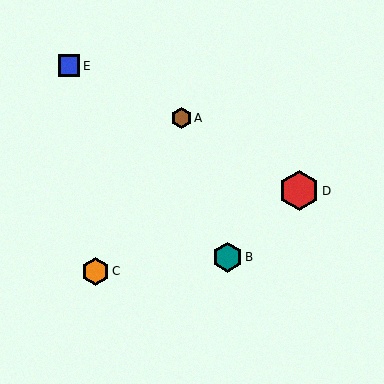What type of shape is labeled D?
Shape D is a red hexagon.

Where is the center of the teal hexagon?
The center of the teal hexagon is at (227, 257).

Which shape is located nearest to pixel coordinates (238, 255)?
The teal hexagon (labeled B) at (227, 257) is nearest to that location.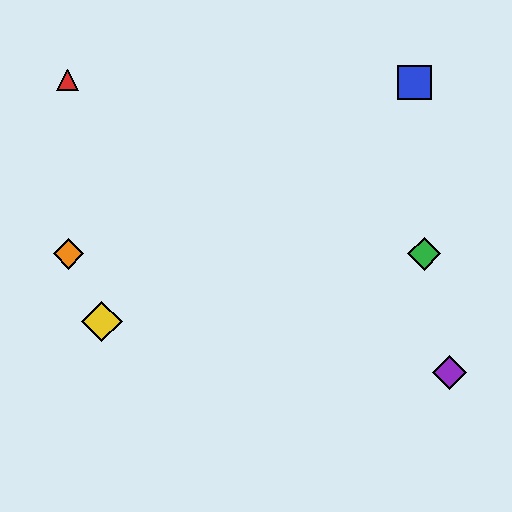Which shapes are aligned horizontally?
The green diamond, the orange diamond are aligned horizontally.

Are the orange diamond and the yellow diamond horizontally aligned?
No, the orange diamond is at y≈254 and the yellow diamond is at y≈321.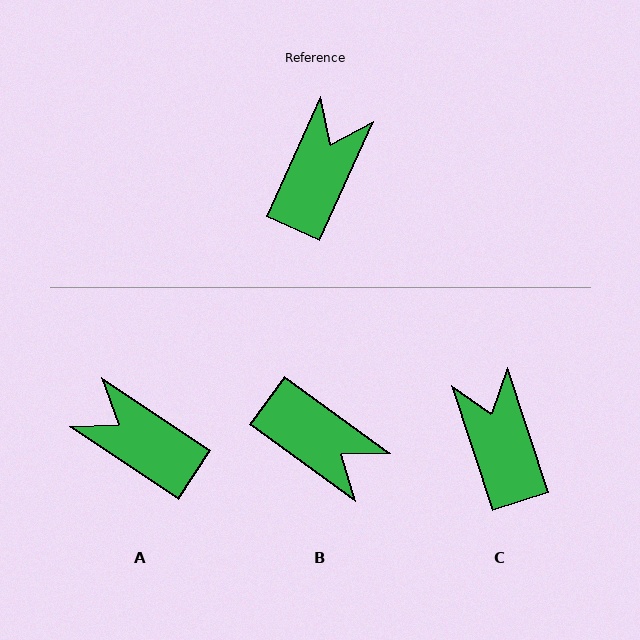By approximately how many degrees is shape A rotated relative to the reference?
Approximately 81 degrees counter-clockwise.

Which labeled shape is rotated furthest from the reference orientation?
B, about 101 degrees away.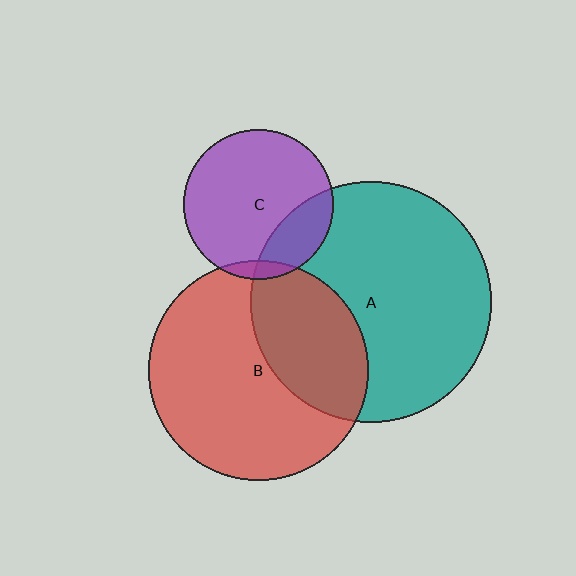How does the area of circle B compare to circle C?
Approximately 2.1 times.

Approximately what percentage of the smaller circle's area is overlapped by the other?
Approximately 35%.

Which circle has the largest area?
Circle A (teal).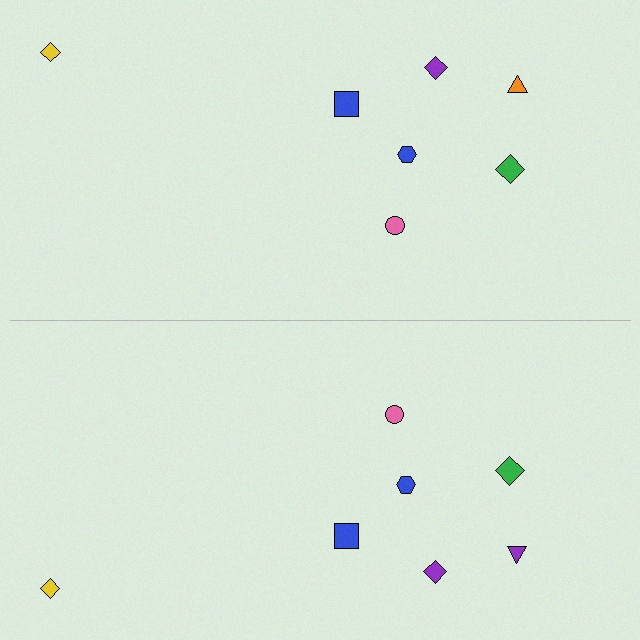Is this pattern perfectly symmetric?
No, the pattern is not perfectly symmetric. The purple triangle on the bottom side breaks the symmetry — its mirror counterpart is orange.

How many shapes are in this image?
There are 14 shapes in this image.